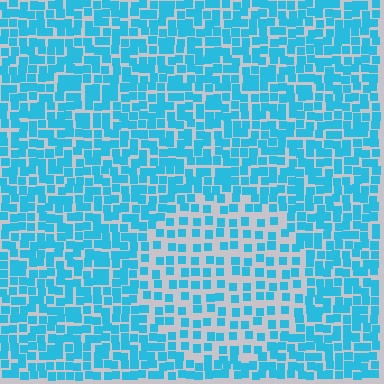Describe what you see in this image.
The image contains small cyan elements arranged at two different densities. A circle-shaped region is visible where the elements are less densely packed than the surrounding area.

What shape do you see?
I see a circle.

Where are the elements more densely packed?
The elements are more densely packed outside the circle boundary.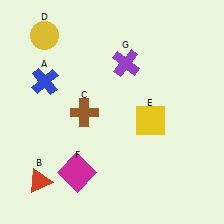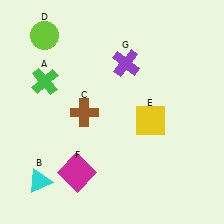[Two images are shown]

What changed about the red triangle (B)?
In Image 1, B is red. In Image 2, it changed to cyan.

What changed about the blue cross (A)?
In Image 1, A is blue. In Image 2, it changed to green.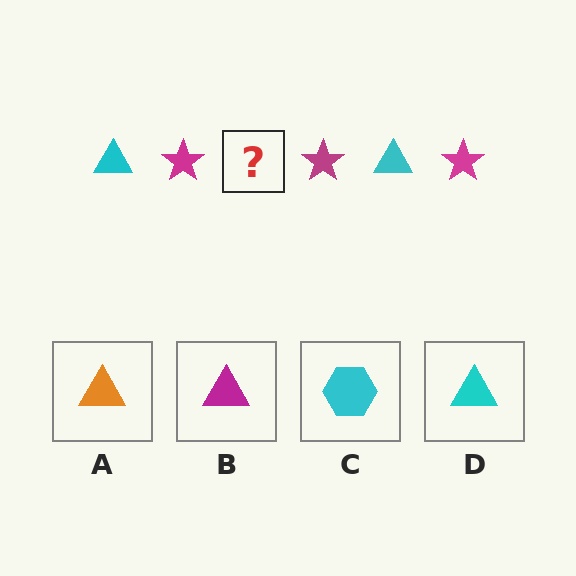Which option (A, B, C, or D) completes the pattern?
D.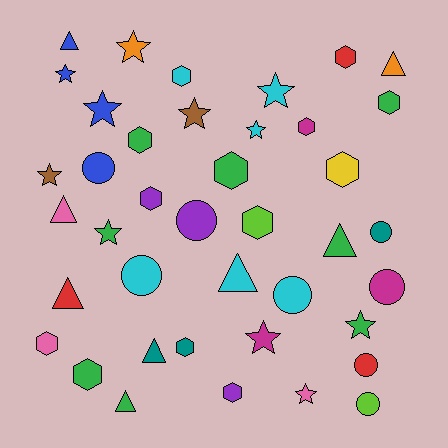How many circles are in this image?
There are 8 circles.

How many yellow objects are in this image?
There is 1 yellow object.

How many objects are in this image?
There are 40 objects.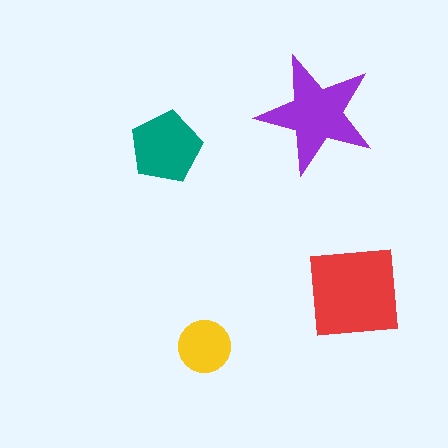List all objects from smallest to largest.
The yellow circle, the teal pentagon, the purple star, the red square.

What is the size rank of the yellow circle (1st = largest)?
4th.